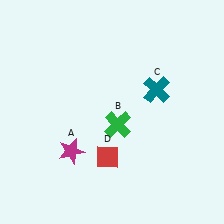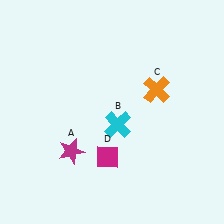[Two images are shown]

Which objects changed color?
B changed from green to cyan. C changed from teal to orange. D changed from red to magenta.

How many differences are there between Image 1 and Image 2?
There are 3 differences between the two images.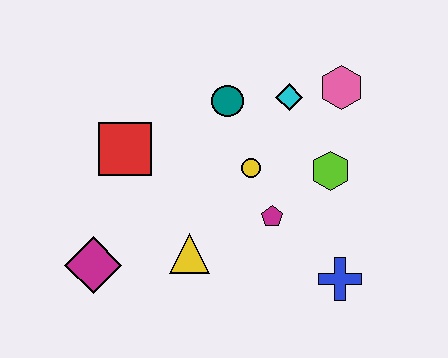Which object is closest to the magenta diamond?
The yellow triangle is closest to the magenta diamond.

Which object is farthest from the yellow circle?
The magenta diamond is farthest from the yellow circle.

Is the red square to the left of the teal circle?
Yes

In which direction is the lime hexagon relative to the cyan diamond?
The lime hexagon is below the cyan diamond.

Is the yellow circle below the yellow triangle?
No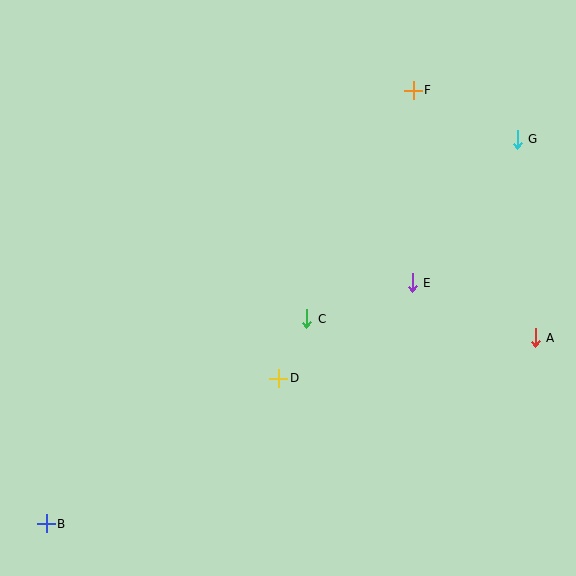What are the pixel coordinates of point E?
Point E is at (412, 283).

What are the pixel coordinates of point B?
Point B is at (46, 524).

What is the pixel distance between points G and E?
The distance between G and E is 178 pixels.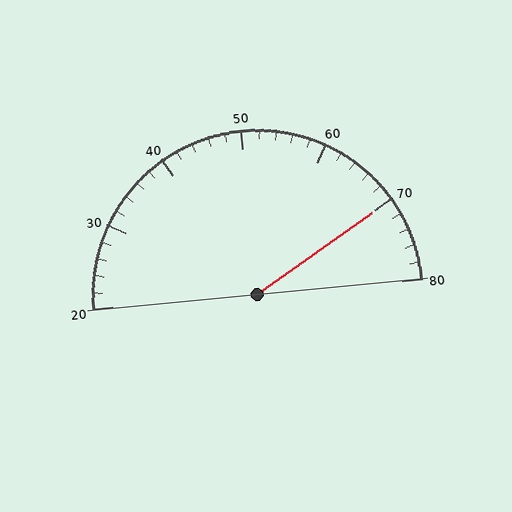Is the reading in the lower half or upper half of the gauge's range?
The reading is in the upper half of the range (20 to 80).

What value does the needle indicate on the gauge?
The needle indicates approximately 70.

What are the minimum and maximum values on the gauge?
The gauge ranges from 20 to 80.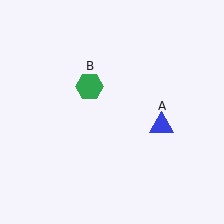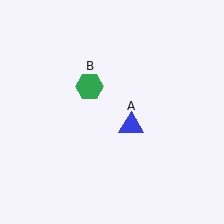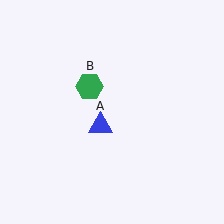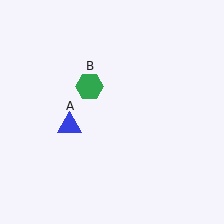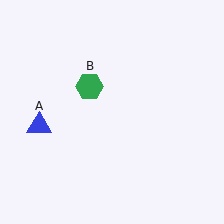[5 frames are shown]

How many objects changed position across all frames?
1 object changed position: blue triangle (object A).